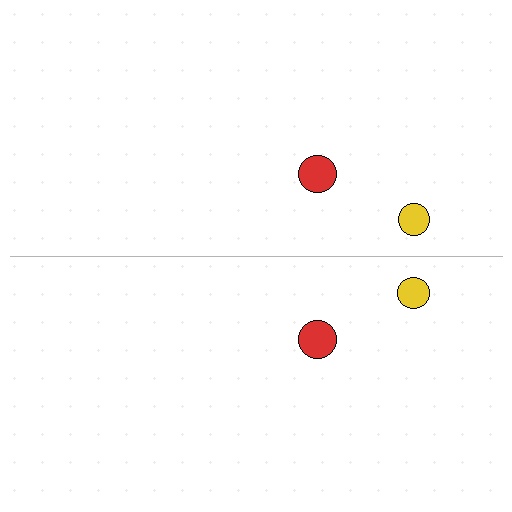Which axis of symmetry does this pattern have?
The pattern has a horizontal axis of symmetry running through the center of the image.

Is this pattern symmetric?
Yes, this pattern has bilateral (reflection) symmetry.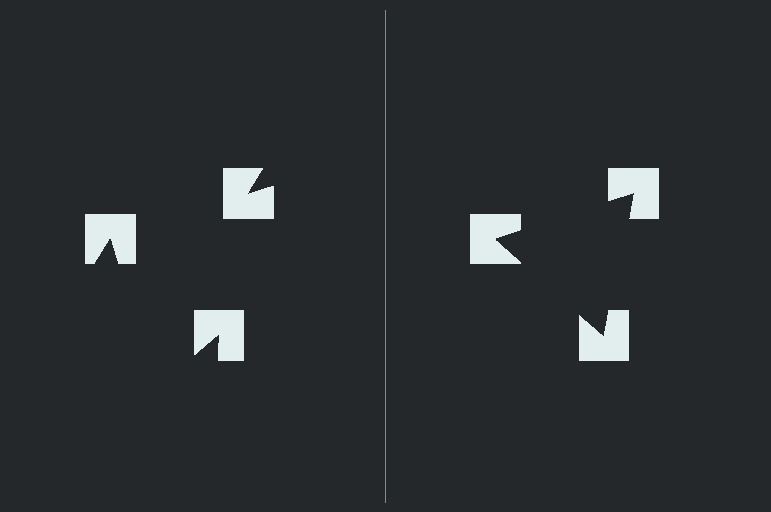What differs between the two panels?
The notched squares are positioned identically on both sides; only the wedge orientations differ. On the right they align to a triangle; on the left they are misaligned.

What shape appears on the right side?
An illusory triangle.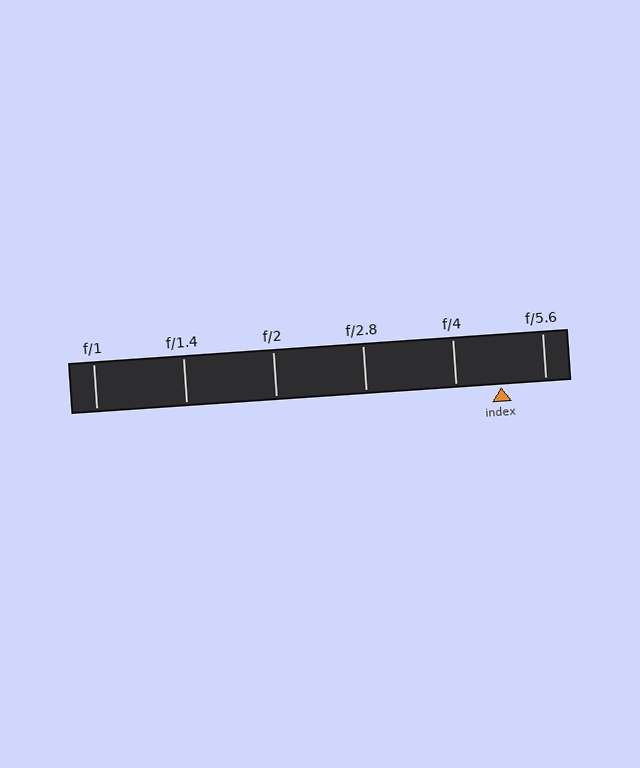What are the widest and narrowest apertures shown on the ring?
The widest aperture shown is f/1 and the narrowest is f/5.6.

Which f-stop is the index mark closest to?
The index mark is closest to f/5.6.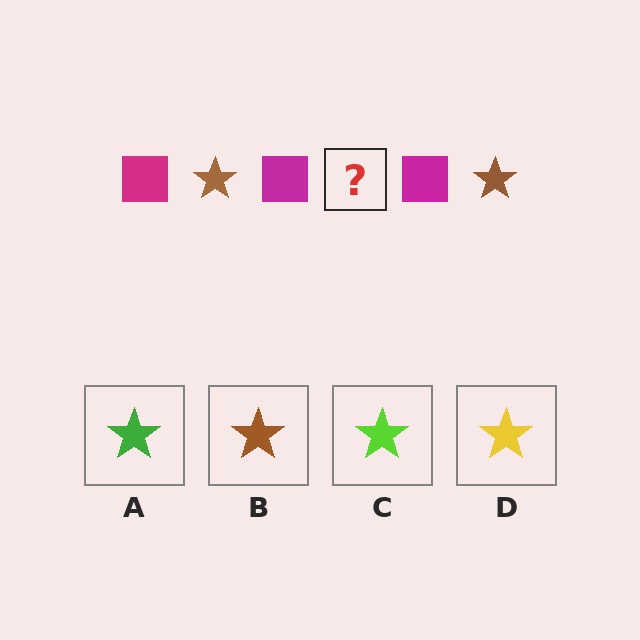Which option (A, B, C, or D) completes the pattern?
B.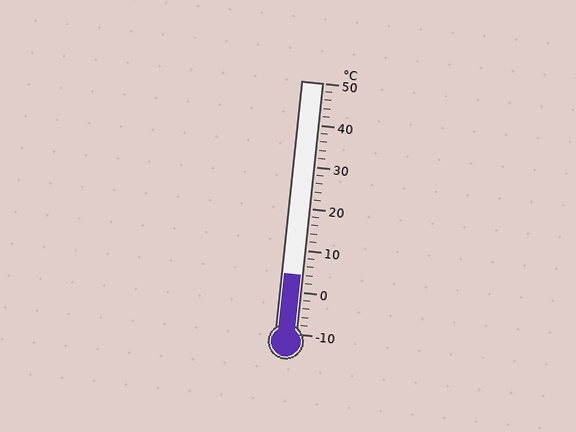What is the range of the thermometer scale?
The thermometer scale ranges from -10°C to 50°C.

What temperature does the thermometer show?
The thermometer shows approximately 4°C.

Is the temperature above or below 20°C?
The temperature is below 20°C.